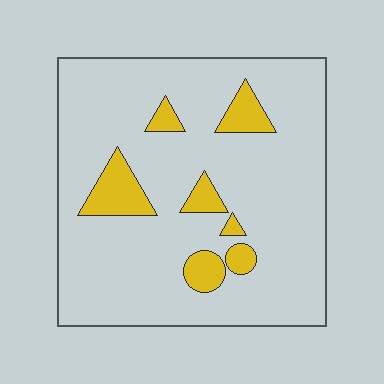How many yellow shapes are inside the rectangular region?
7.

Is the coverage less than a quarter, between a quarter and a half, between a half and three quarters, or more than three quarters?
Less than a quarter.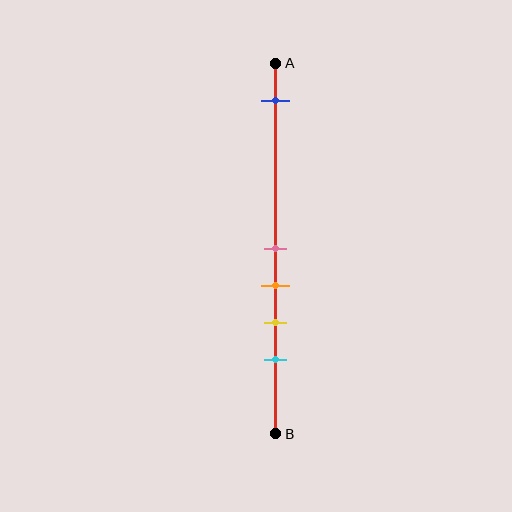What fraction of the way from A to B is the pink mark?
The pink mark is approximately 50% (0.5) of the way from A to B.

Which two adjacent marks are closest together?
The pink and orange marks are the closest adjacent pair.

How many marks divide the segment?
There are 5 marks dividing the segment.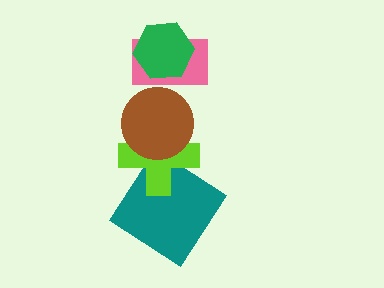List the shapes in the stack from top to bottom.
From top to bottom: the green hexagon, the pink rectangle, the brown circle, the lime cross, the teal diamond.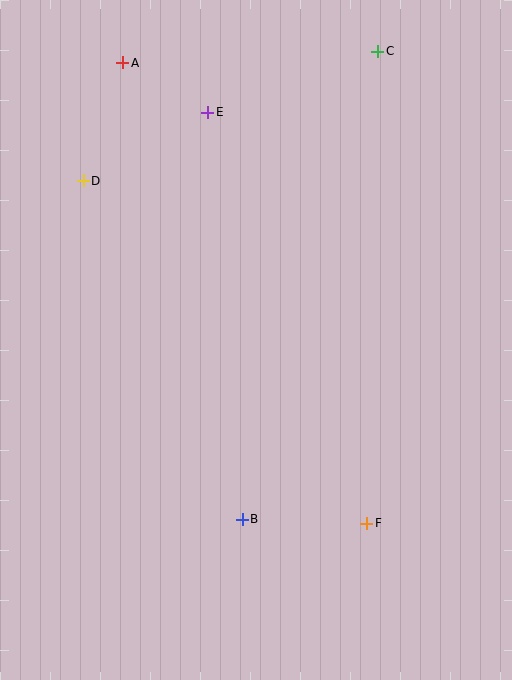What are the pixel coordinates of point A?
Point A is at (123, 63).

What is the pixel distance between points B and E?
The distance between B and E is 409 pixels.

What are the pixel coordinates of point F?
Point F is at (367, 523).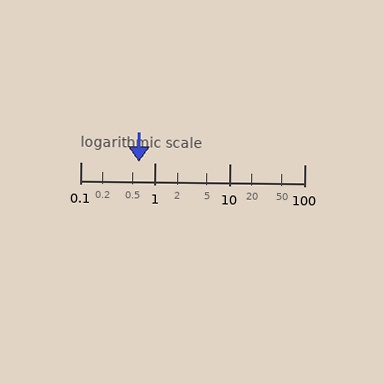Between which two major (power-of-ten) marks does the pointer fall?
The pointer is between 0.1 and 1.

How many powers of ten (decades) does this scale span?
The scale spans 3 decades, from 0.1 to 100.